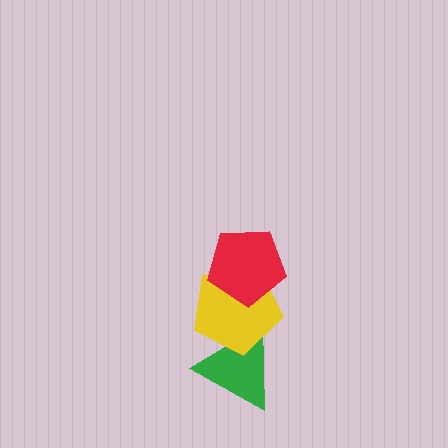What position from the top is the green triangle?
The green triangle is 3rd from the top.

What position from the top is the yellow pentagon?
The yellow pentagon is 2nd from the top.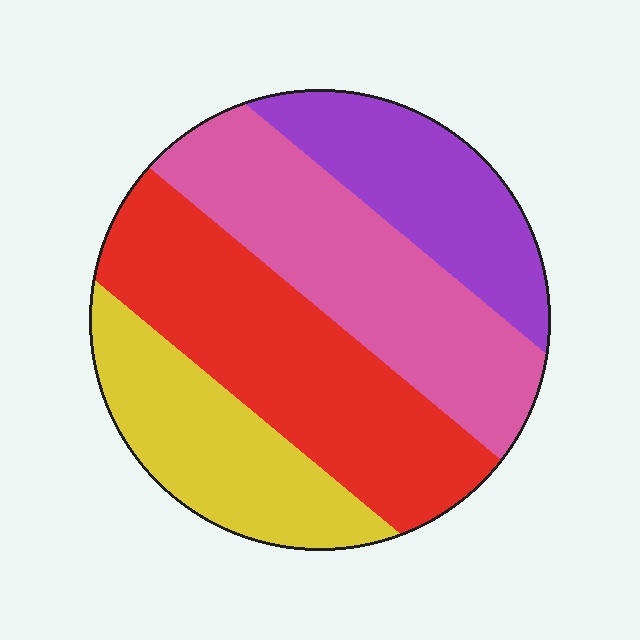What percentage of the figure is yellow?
Yellow takes up less than a quarter of the figure.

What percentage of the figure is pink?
Pink takes up about one quarter (1/4) of the figure.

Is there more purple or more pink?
Pink.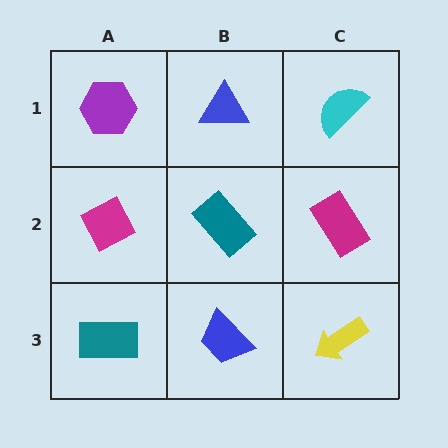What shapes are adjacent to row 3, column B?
A teal rectangle (row 2, column B), a teal rectangle (row 3, column A), a yellow arrow (row 3, column C).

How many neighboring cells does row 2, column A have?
3.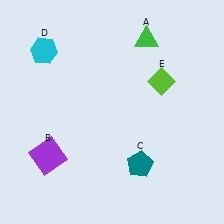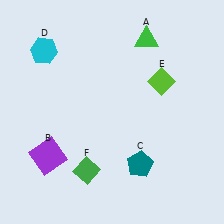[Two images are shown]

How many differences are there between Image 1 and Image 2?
There is 1 difference between the two images.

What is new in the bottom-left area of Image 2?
A green diamond (F) was added in the bottom-left area of Image 2.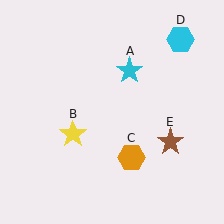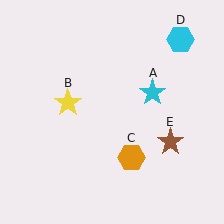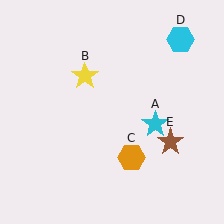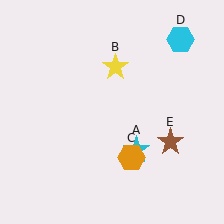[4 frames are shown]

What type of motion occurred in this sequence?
The cyan star (object A), yellow star (object B) rotated clockwise around the center of the scene.